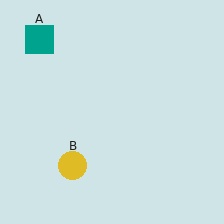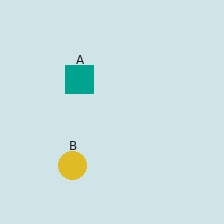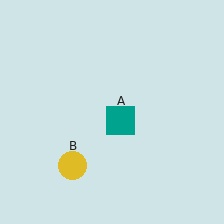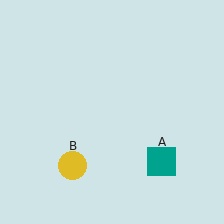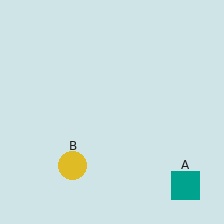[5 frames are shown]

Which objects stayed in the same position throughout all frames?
Yellow circle (object B) remained stationary.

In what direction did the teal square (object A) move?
The teal square (object A) moved down and to the right.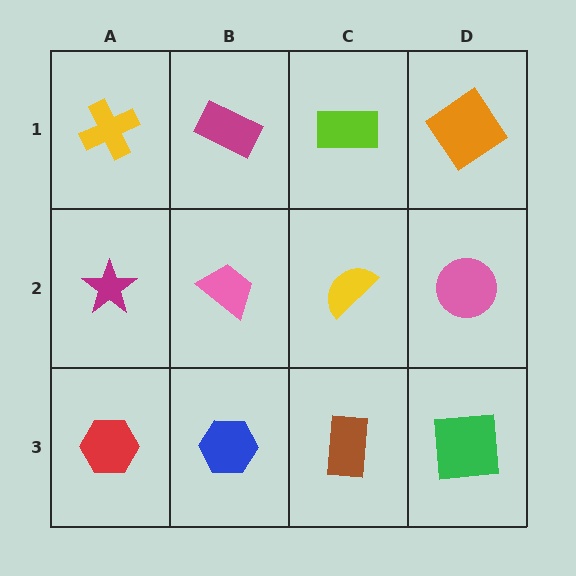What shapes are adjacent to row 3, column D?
A pink circle (row 2, column D), a brown rectangle (row 3, column C).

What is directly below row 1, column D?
A pink circle.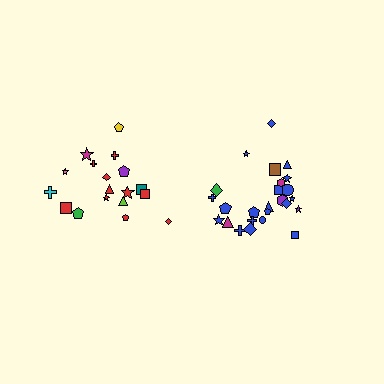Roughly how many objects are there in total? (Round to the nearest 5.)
Roughly 45 objects in total.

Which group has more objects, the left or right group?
The right group.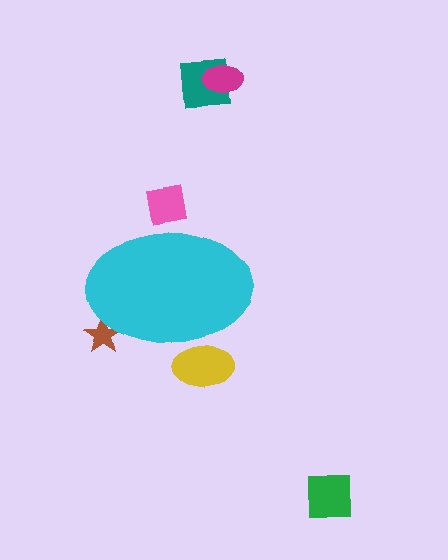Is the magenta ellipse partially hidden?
No, the magenta ellipse is fully visible.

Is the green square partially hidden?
No, the green square is fully visible.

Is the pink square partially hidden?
Yes, the pink square is partially hidden behind the cyan ellipse.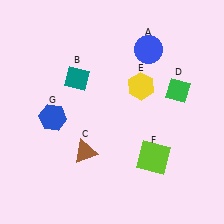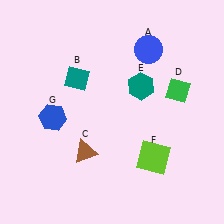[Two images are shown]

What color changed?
The hexagon (E) changed from yellow in Image 1 to teal in Image 2.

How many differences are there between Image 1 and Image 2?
There is 1 difference between the two images.